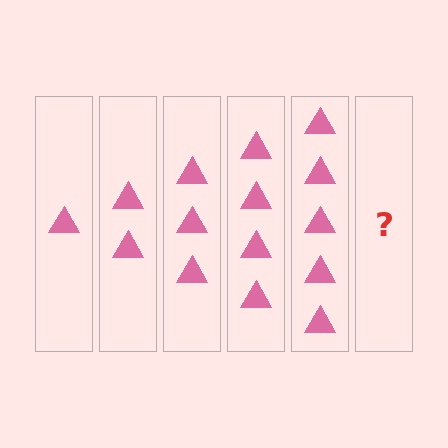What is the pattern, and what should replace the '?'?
The pattern is that each step adds one more triangle. The '?' should be 6 triangles.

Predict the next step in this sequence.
The next step is 6 triangles.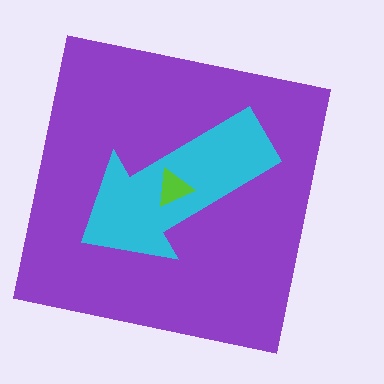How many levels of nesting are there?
3.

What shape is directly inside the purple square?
The cyan arrow.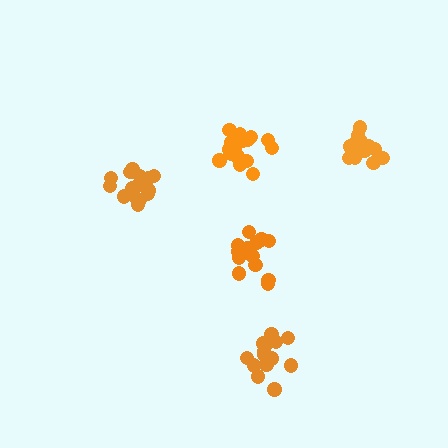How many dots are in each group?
Group 1: 16 dots, Group 2: 14 dots, Group 3: 14 dots, Group 4: 15 dots, Group 5: 17 dots (76 total).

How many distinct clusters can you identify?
There are 5 distinct clusters.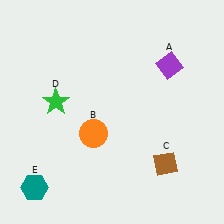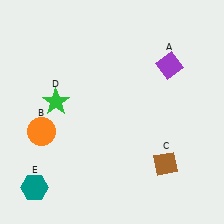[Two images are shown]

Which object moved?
The orange circle (B) moved left.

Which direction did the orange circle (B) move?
The orange circle (B) moved left.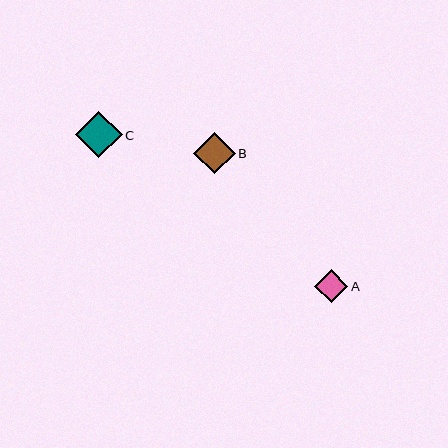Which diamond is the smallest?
Diamond A is the smallest with a size of approximately 33 pixels.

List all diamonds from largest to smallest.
From largest to smallest: C, B, A.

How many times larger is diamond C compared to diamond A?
Diamond C is approximately 1.4 times the size of diamond A.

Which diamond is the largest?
Diamond C is the largest with a size of approximately 47 pixels.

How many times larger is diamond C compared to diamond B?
Diamond C is approximately 1.1 times the size of diamond B.